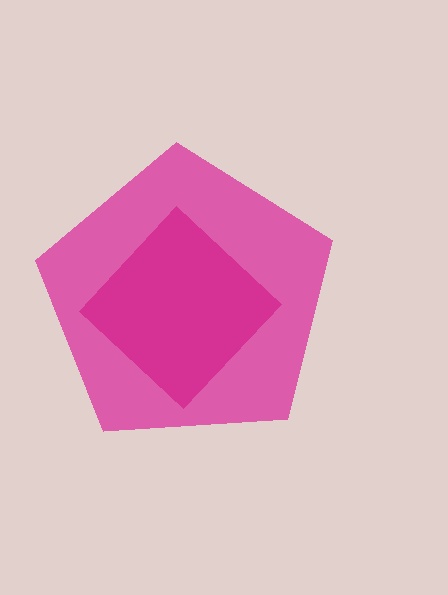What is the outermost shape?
The pink pentagon.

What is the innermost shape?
The magenta diamond.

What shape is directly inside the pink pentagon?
The magenta diamond.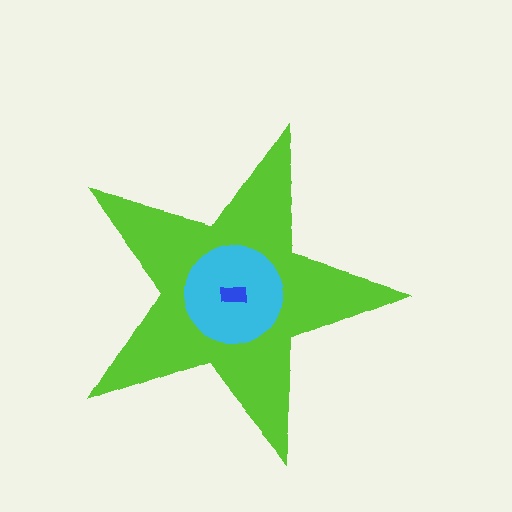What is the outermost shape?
The lime star.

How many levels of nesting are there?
3.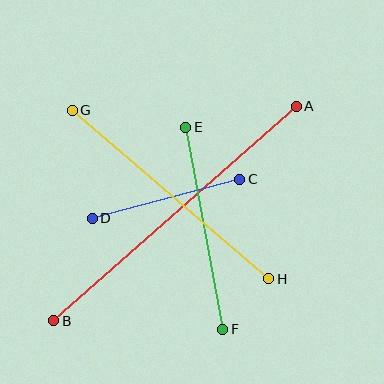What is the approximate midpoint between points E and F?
The midpoint is at approximately (204, 228) pixels.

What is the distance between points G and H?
The distance is approximately 259 pixels.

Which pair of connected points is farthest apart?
Points A and B are farthest apart.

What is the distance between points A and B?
The distance is approximately 324 pixels.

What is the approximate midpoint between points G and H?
The midpoint is at approximately (170, 195) pixels.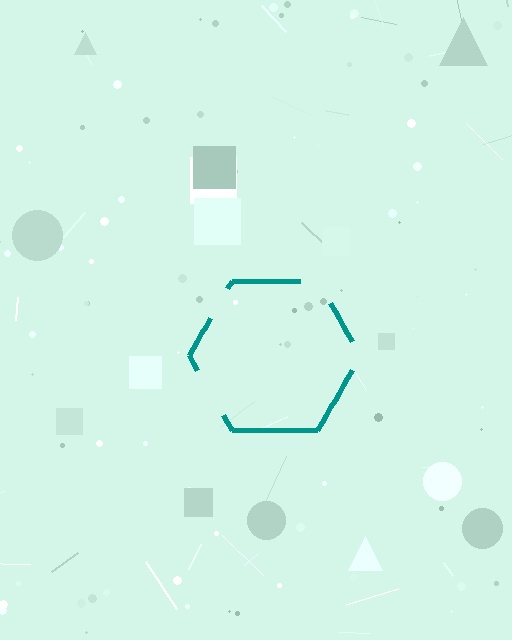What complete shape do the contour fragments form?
The contour fragments form a hexagon.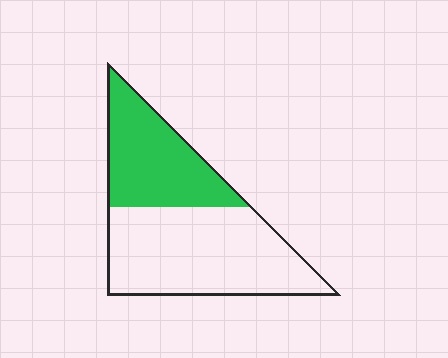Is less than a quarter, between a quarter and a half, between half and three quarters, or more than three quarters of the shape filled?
Between a quarter and a half.